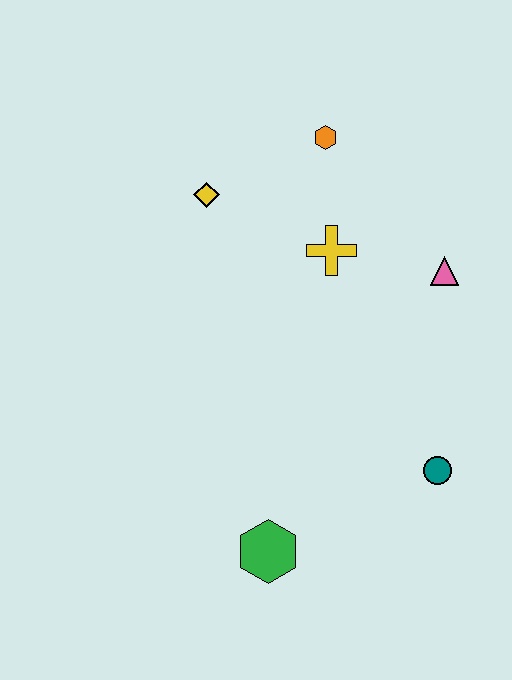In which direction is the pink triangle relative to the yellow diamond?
The pink triangle is to the right of the yellow diamond.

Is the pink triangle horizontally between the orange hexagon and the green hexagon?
No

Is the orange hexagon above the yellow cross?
Yes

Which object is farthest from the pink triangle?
The green hexagon is farthest from the pink triangle.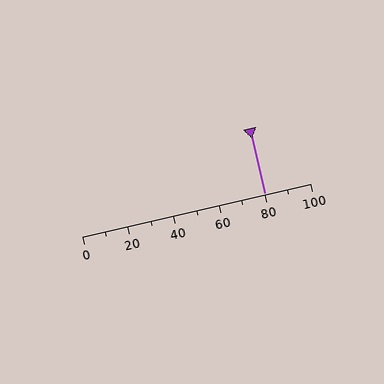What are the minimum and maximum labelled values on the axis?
The axis runs from 0 to 100.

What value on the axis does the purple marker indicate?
The marker indicates approximately 80.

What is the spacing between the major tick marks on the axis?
The major ticks are spaced 20 apart.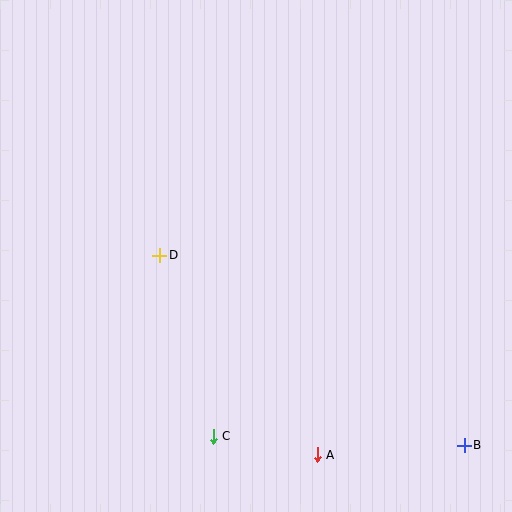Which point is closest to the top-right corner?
Point D is closest to the top-right corner.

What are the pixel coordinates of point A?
Point A is at (317, 455).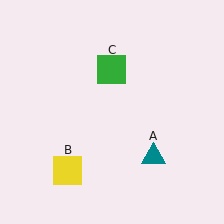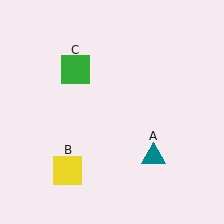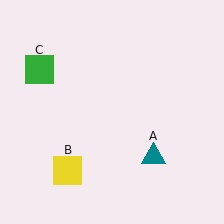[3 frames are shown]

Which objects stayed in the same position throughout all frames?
Teal triangle (object A) and yellow square (object B) remained stationary.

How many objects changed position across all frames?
1 object changed position: green square (object C).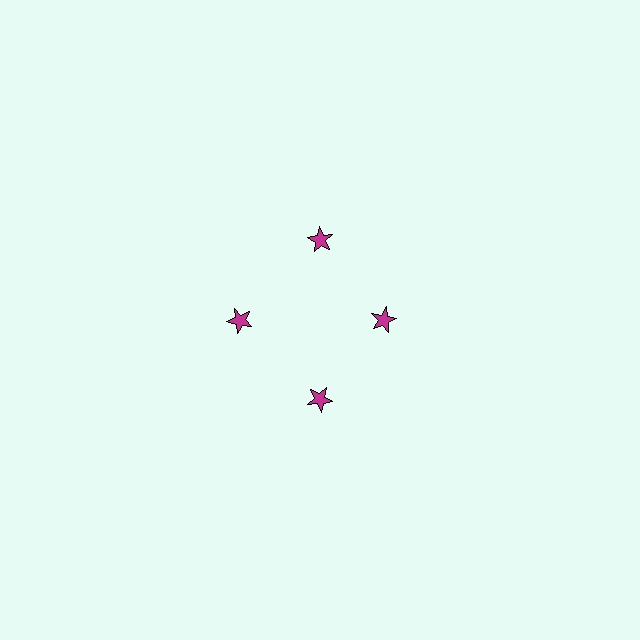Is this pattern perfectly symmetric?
No. The 4 magenta stars are arranged in a ring, but one element near the 3 o'clock position is pulled inward toward the center, breaking the 4-fold rotational symmetry.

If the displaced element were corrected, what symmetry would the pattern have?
It would have 4-fold rotational symmetry — the pattern would map onto itself every 90 degrees.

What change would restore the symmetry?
The symmetry would be restored by moving it outward, back onto the ring so that all 4 stars sit at equal angles and equal distance from the center.